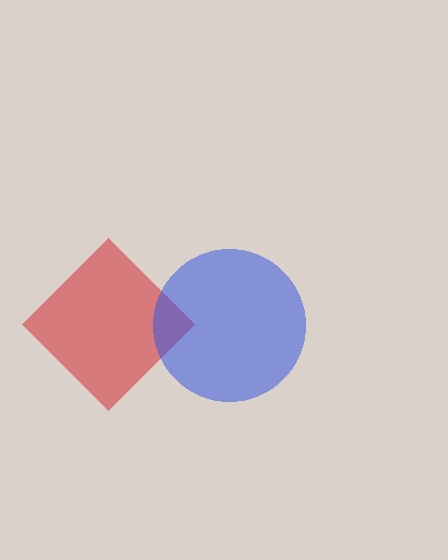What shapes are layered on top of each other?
The layered shapes are: a red diamond, a blue circle.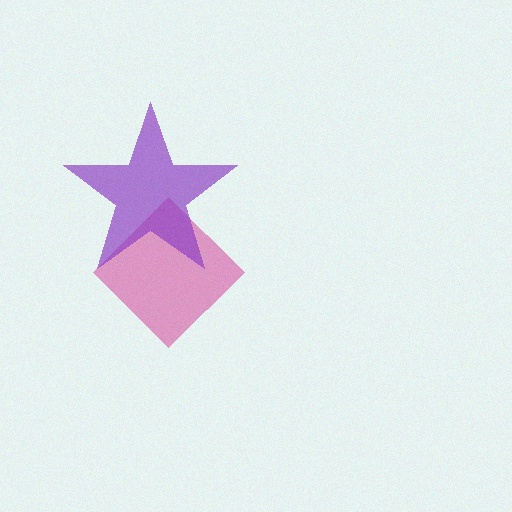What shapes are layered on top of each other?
The layered shapes are: a magenta diamond, a purple star.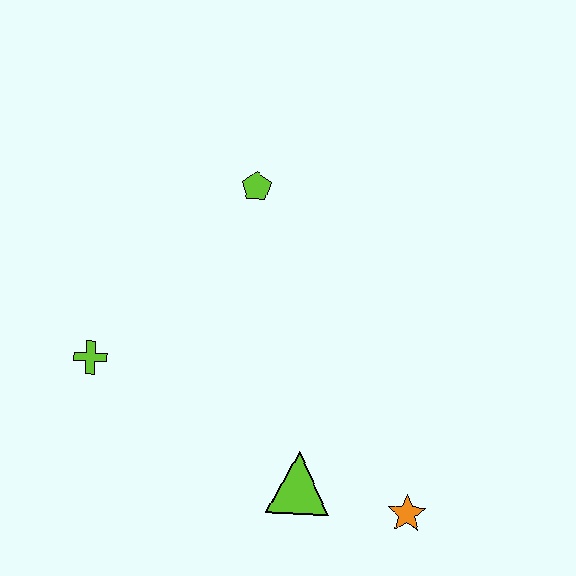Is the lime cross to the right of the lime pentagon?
No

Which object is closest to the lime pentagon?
The lime cross is closest to the lime pentagon.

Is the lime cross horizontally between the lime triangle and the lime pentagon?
No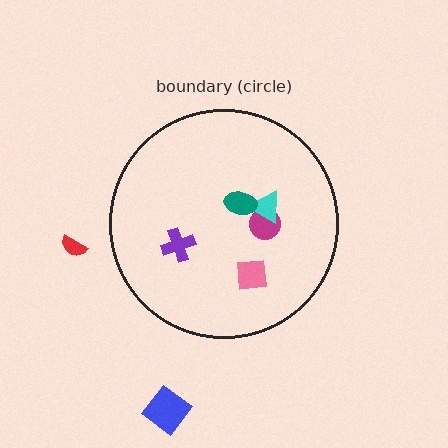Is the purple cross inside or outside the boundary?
Inside.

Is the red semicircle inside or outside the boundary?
Outside.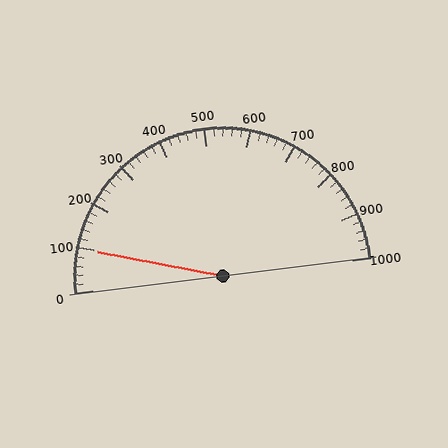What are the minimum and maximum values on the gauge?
The gauge ranges from 0 to 1000.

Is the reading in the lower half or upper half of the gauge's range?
The reading is in the lower half of the range (0 to 1000).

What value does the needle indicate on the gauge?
The needle indicates approximately 100.